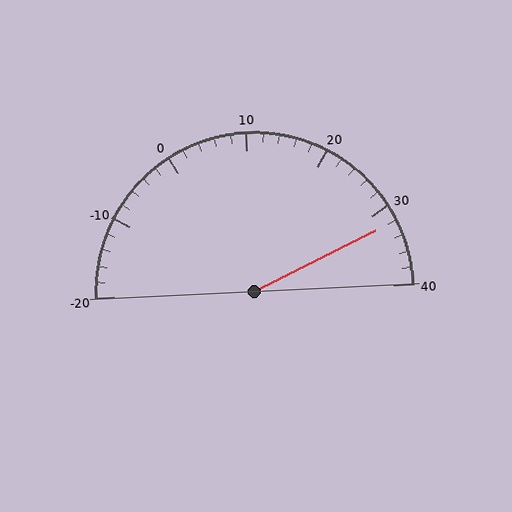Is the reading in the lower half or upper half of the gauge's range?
The reading is in the upper half of the range (-20 to 40).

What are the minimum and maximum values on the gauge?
The gauge ranges from -20 to 40.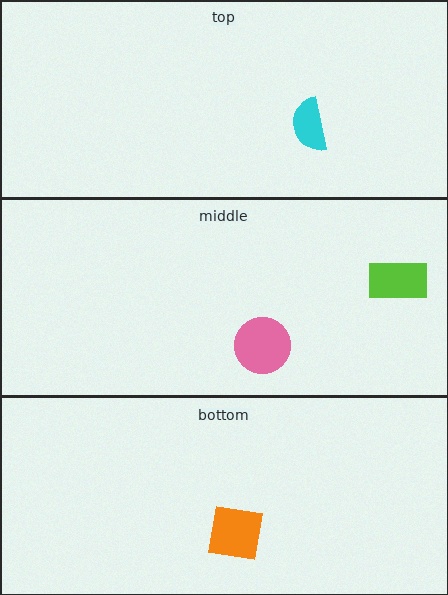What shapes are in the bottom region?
The orange square.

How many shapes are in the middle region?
2.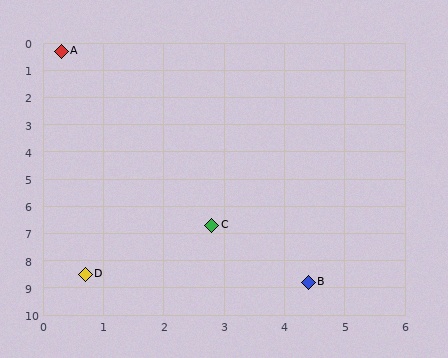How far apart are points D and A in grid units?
Points D and A are about 8.2 grid units apart.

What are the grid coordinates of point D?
Point D is at approximately (0.7, 8.5).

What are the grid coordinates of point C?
Point C is at approximately (2.8, 6.7).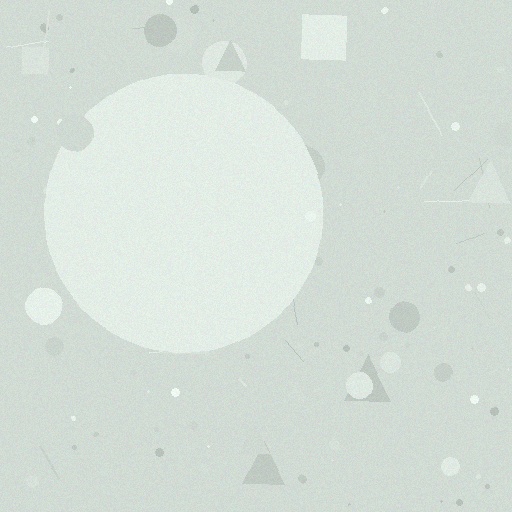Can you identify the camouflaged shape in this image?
The camouflaged shape is a circle.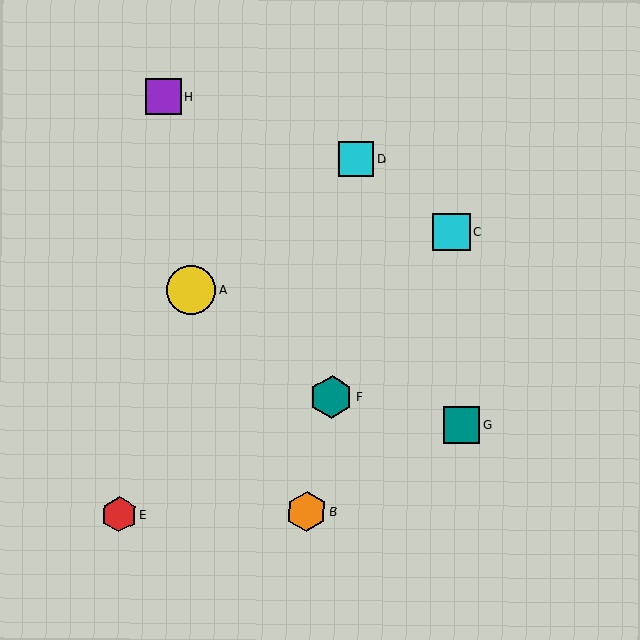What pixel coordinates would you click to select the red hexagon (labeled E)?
Click at (119, 515) to select the red hexagon E.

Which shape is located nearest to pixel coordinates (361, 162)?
The cyan square (labeled D) at (356, 159) is nearest to that location.